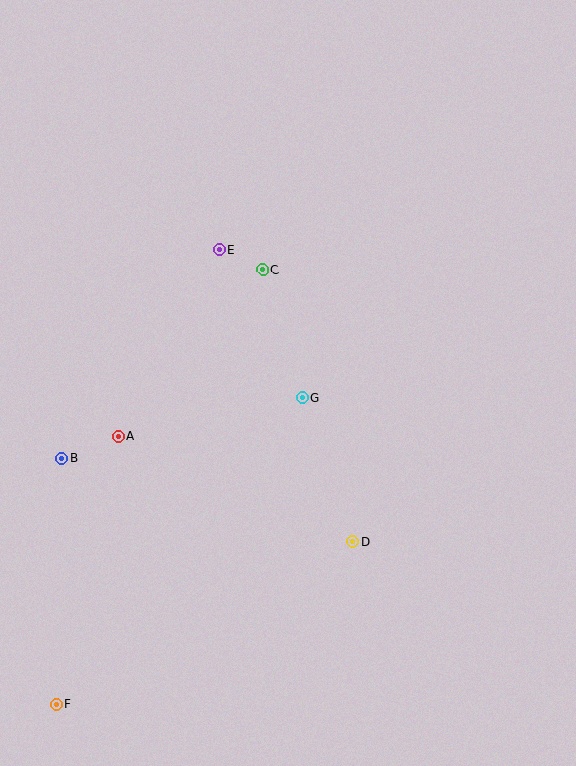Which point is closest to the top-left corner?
Point E is closest to the top-left corner.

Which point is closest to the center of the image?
Point G at (302, 398) is closest to the center.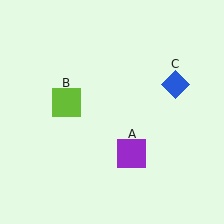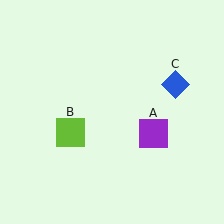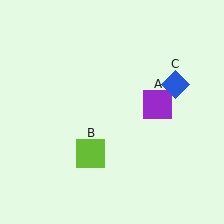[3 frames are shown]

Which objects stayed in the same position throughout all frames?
Blue diamond (object C) remained stationary.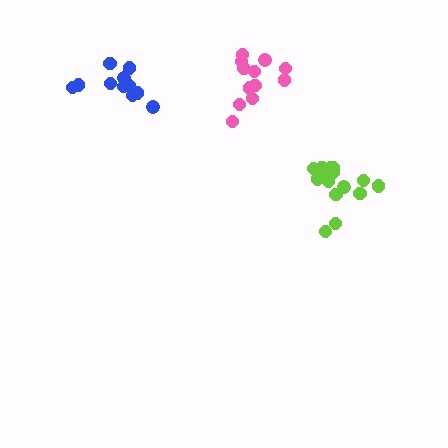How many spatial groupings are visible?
There are 3 spatial groupings.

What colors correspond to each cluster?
The clusters are colored: pink, lime, blue.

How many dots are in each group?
Group 1: 12 dots, Group 2: 16 dots, Group 3: 11 dots (39 total).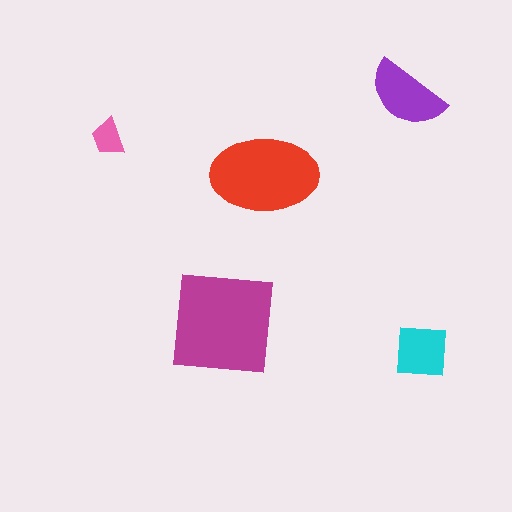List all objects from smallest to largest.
The pink trapezoid, the cyan square, the purple semicircle, the red ellipse, the magenta square.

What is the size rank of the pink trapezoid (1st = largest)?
5th.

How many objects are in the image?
There are 5 objects in the image.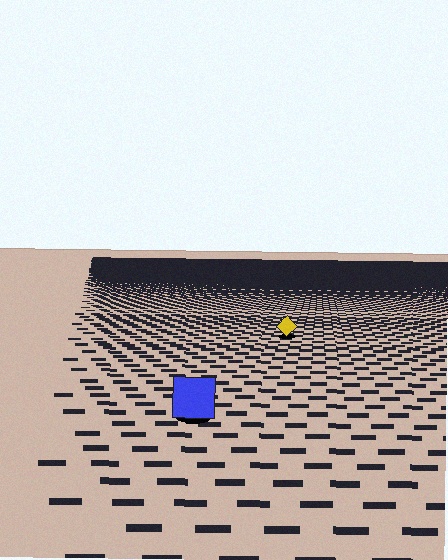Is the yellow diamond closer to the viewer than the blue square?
No. The blue square is closer — you can tell from the texture gradient: the ground texture is coarser near it.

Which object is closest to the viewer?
The blue square is closest. The texture marks near it are larger and more spread out.